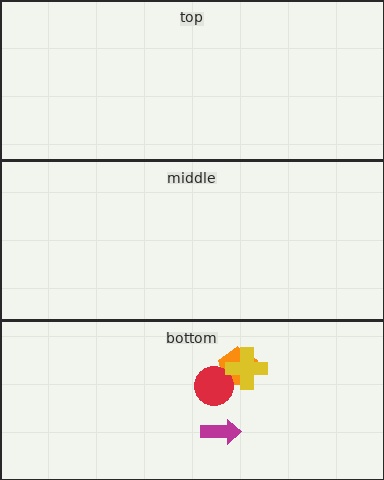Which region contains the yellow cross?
The bottom region.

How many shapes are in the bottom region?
4.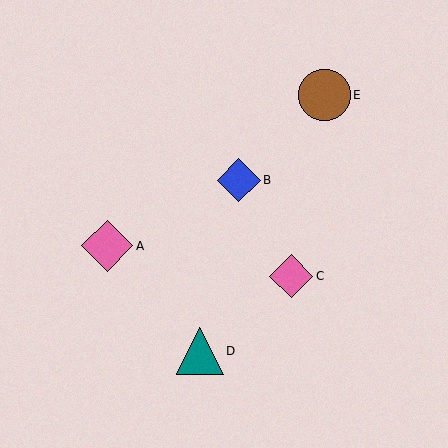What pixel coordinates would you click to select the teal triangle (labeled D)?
Click at (200, 351) to select the teal triangle D.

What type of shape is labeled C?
Shape C is a pink diamond.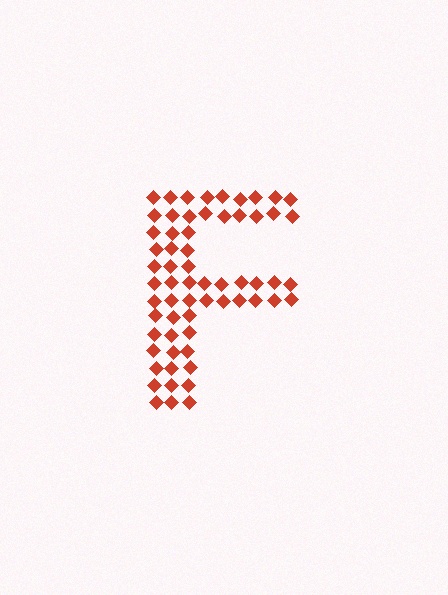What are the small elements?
The small elements are diamonds.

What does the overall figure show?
The overall figure shows the letter F.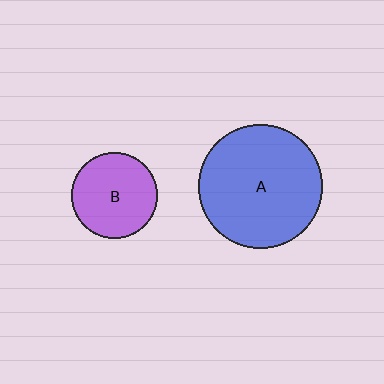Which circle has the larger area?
Circle A (blue).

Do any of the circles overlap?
No, none of the circles overlap.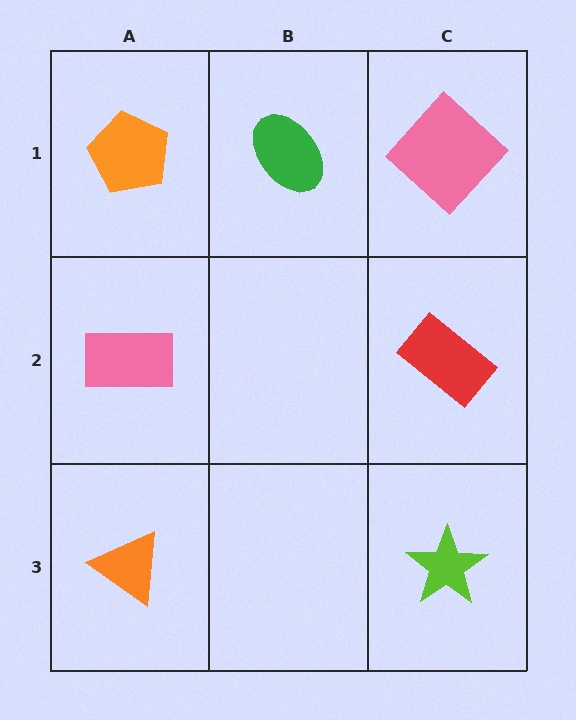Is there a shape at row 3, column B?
No, that cell is empty.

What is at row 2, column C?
A red rectangle.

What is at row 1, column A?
An orange pentagon.